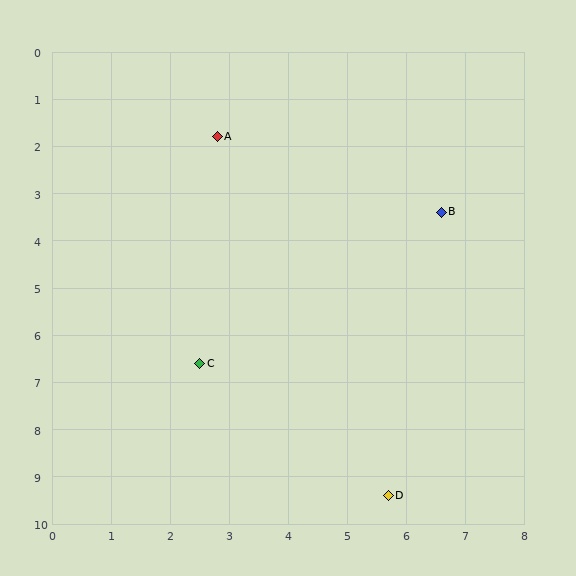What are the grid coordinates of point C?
Point C is at approximately (2.5, 6.6).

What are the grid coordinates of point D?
Point D is at approximately (5.7, 9.4).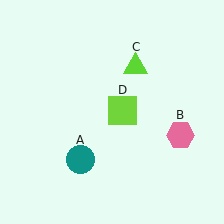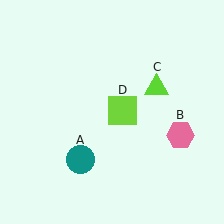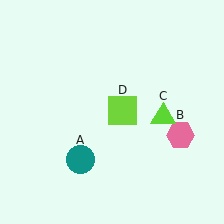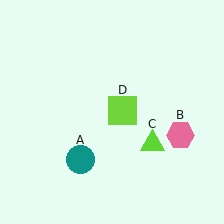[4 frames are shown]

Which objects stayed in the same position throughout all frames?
Teal circle (object A) and pink hexagon (object B) and lime square (object D) remained stationary.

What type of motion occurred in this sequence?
The lime triangle (object C) rotated clockwise around the center of the scene.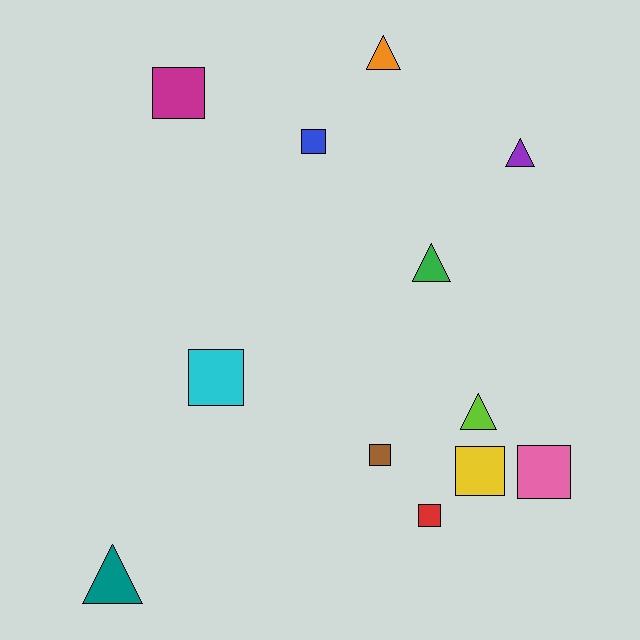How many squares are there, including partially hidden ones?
There are 7 squares.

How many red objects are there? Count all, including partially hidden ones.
There is 1 red object.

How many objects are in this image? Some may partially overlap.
There are 12 objects.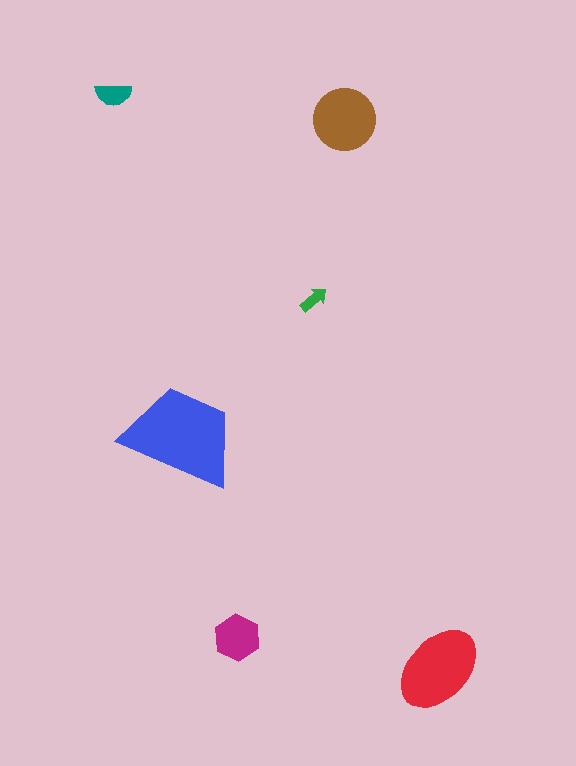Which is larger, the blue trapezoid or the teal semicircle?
The blue trapezoid.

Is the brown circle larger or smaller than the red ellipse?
Smaller.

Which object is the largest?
The blue trapezoid.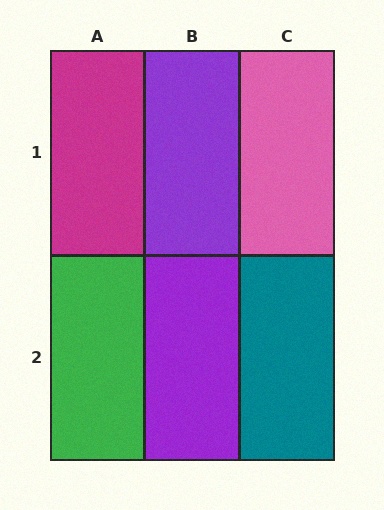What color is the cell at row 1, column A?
Magenta.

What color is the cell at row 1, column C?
Pink.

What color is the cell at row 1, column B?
Purple.